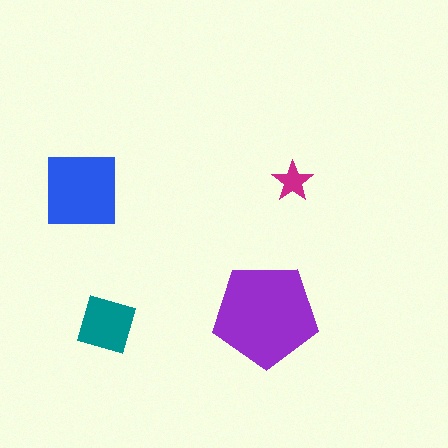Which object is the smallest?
The magenta star.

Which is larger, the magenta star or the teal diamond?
The teal diamond.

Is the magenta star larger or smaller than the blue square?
Smaller.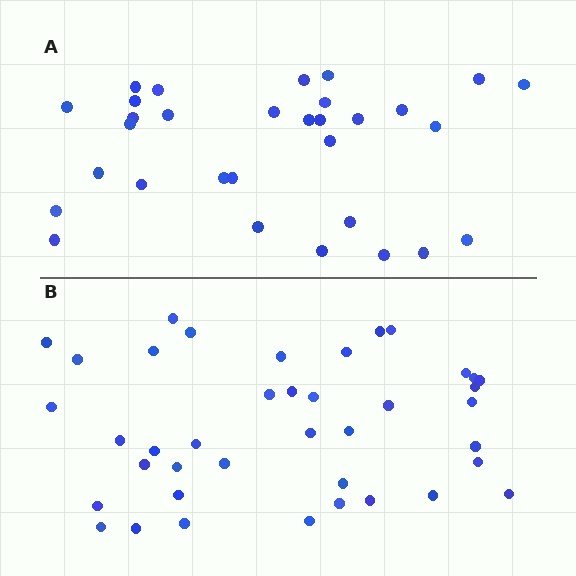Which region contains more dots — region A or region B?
Region B (the bottom region) has more dots.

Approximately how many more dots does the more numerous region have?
Region B has roughly 8 or so more dots than region A.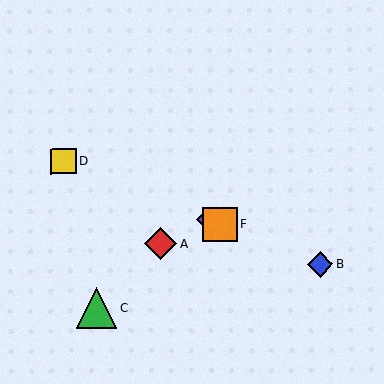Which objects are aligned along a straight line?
Objects B, D, E, F are aligned along a straight line.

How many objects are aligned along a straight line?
4 objects (B, D, E, F) are aligned along a straight line.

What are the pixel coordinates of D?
Object D is at (63, 162).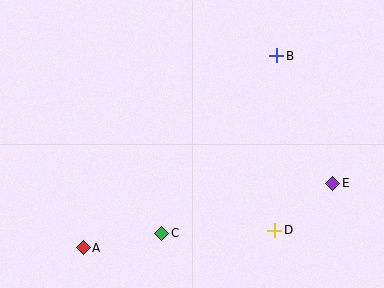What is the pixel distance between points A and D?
The distance between A and D is 193 pixels.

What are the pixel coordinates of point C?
Point C is at (162, 233).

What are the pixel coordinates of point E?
Point E is at (333, 183).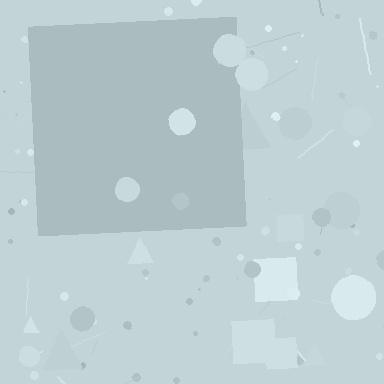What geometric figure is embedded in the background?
A square is embedded in the background.